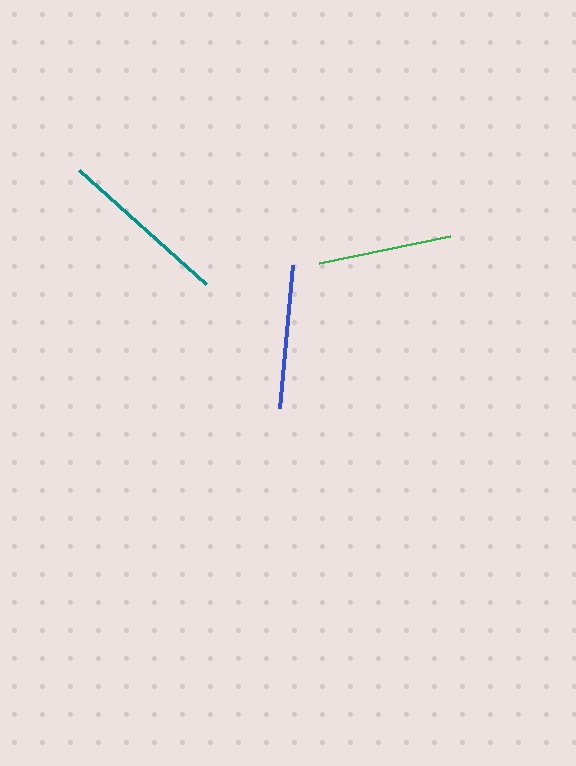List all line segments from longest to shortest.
From longest to shortest: teal, blue, green.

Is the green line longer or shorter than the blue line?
The blue line is longer than the green line.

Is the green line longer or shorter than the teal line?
The teal line is longer than the green line.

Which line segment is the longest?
The teal line is the longest at approximately 171 pixels.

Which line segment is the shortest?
The green line is the shortest at approximately 135 pixels.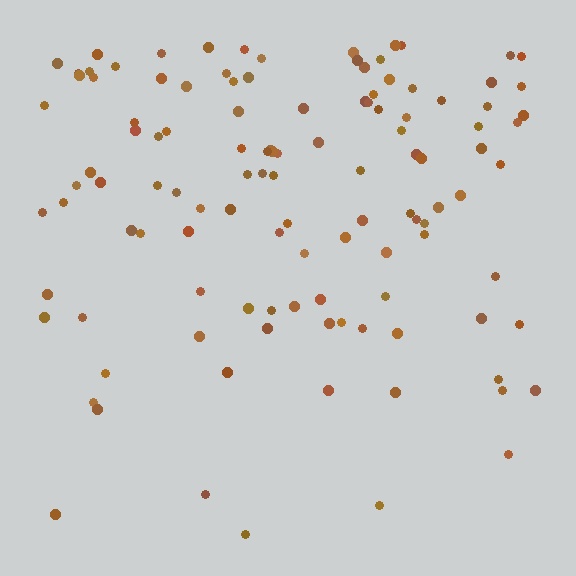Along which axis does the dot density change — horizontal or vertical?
Vertical.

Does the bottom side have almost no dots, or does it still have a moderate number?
Still a moderate number, just noticeably fewer than the top.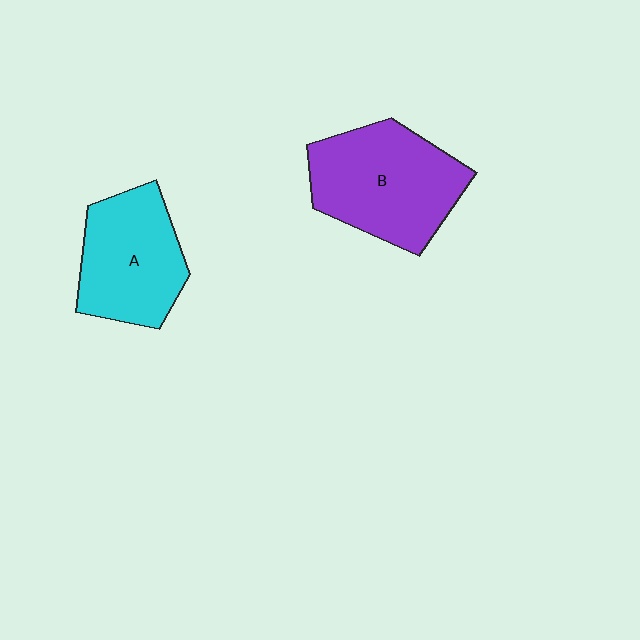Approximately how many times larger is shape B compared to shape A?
Approximately 1.2 times.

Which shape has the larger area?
Shape B (purple).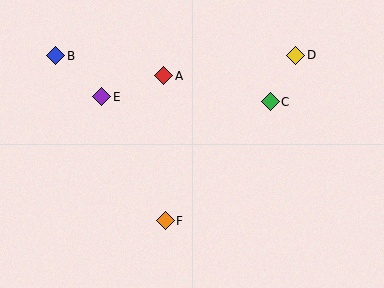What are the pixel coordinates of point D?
Point D is at (296, 55).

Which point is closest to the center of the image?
Point A at (164, 76) is closest to the center.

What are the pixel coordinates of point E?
Point E is at (102, 97).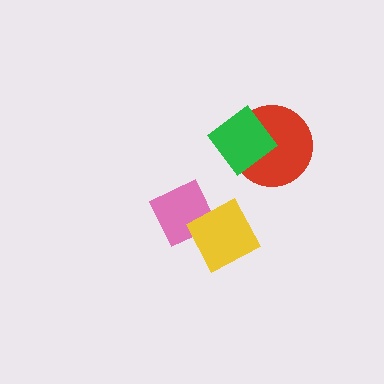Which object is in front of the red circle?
The green diamond is in front of the red circle.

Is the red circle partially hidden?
Yes, it is partially covered by another shape.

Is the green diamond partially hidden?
No, no other shape covers it.